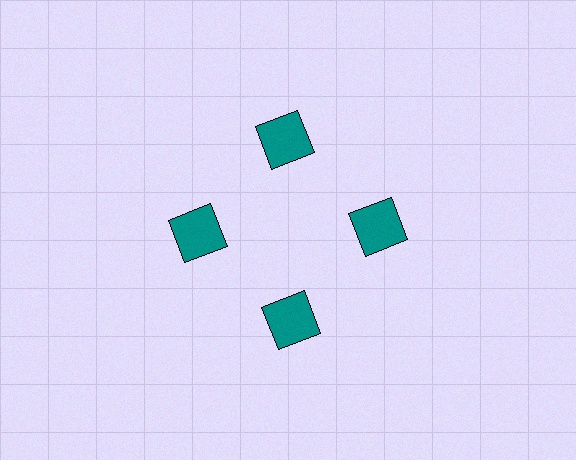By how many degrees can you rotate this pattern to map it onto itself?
The pattern maps onto itself every 90 degrees of rotation.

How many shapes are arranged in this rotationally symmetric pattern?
There are 4 shapes, arranged in 4 groups of 1.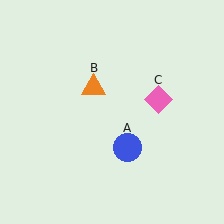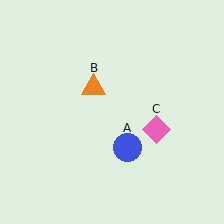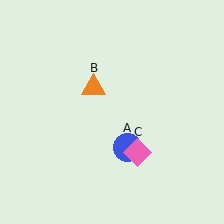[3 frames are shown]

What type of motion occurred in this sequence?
The pink diamond (object C) rotated clockwise around the center of the scene.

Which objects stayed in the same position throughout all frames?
Blue circle (object A) and orange triangle (object B) remained stationary.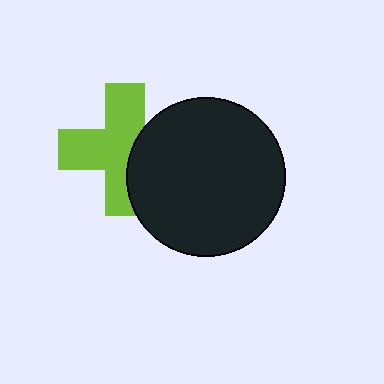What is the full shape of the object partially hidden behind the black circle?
The partially hidden object is a lime cross.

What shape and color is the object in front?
The object in front is a black circle.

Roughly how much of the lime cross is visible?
About half of it is visible (roughly 65%).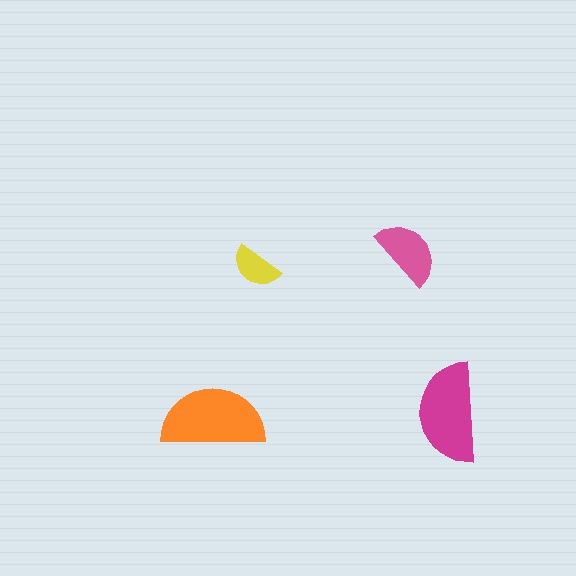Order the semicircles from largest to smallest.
the orange one, the magenta one, the pink one, the yellow one.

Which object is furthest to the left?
The orange semicircle is leftmost.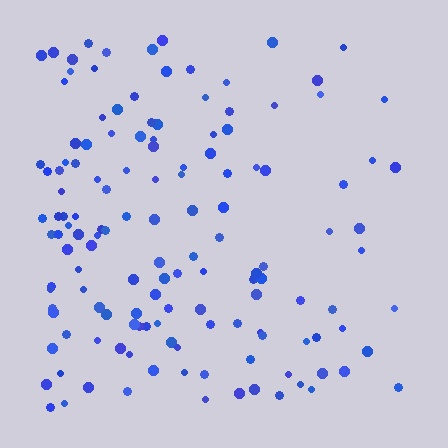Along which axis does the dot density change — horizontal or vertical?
Horizontal.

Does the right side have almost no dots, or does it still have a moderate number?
Still a moderate number, just noticeably fewer than the left.